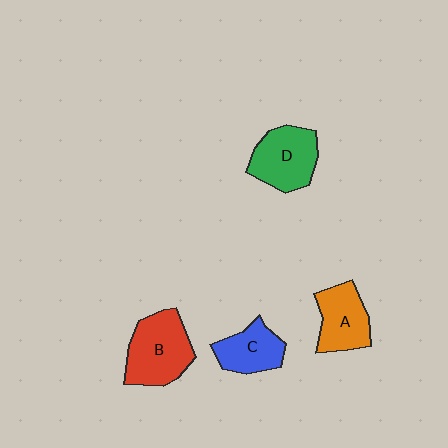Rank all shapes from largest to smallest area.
From largest to smallest: B (red), D (green), A (orange), C (blue).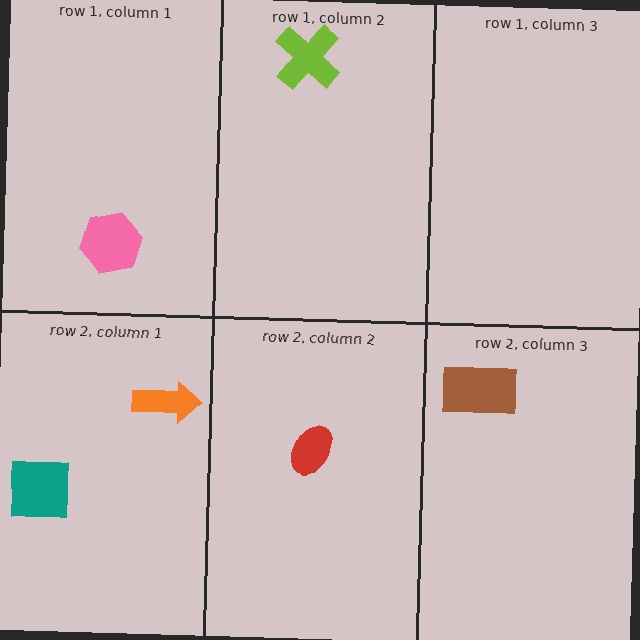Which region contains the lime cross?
The row 1, column 2 region.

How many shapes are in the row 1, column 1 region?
1.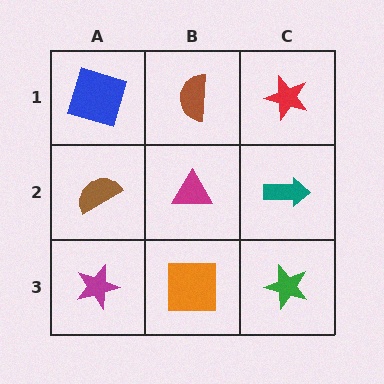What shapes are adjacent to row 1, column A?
A brown semicircle (row 2, column A), a brown semicircle (row 1, column B).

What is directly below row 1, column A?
A brown semicircle.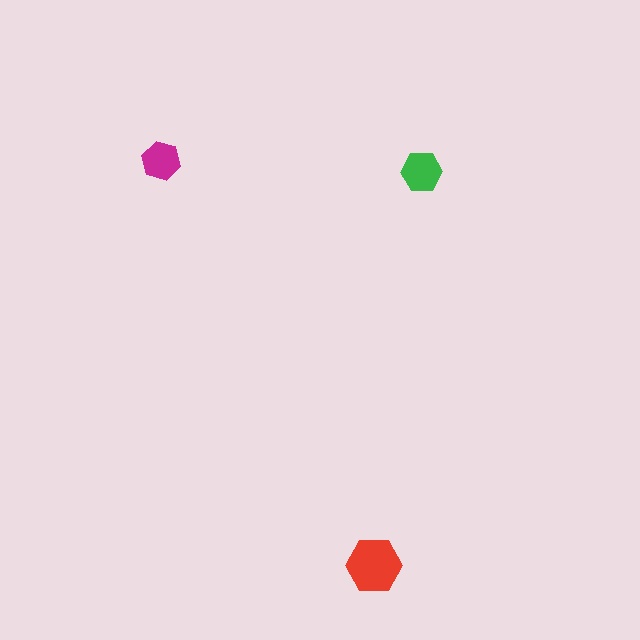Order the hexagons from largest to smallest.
the red one, the green one, the magenta one.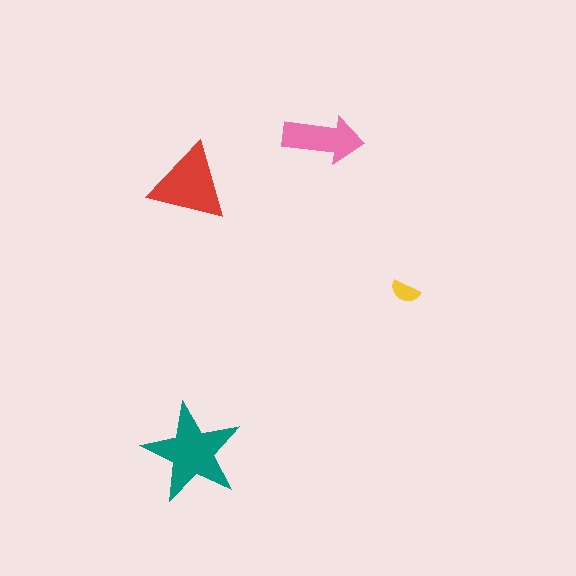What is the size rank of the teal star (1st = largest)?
1st.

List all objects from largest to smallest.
The teal star, the red triangle, the pink arrow, the yellow semicircle.